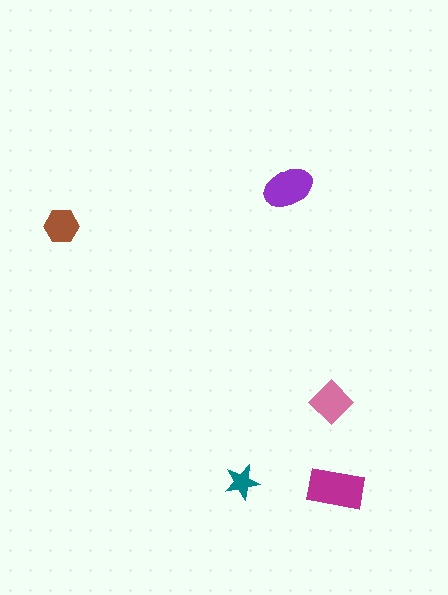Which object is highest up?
The purple ellipse is topmost.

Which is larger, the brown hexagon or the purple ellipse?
The purple ellipse.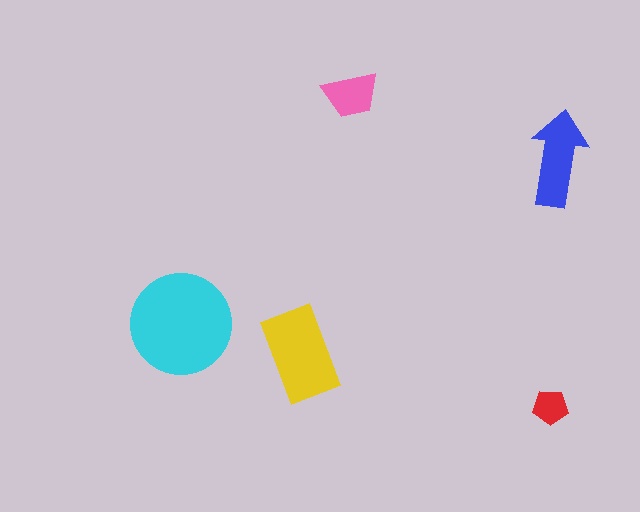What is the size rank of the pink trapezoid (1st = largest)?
4th.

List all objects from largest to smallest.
The cyan circle, the yellow rectangle, the blue arrow, the pink trapezoid, the red pentagon.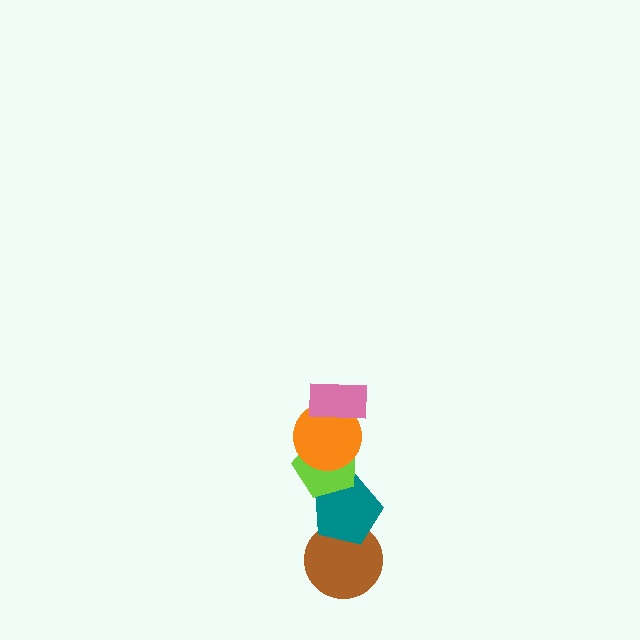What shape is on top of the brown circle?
The teal pentagon is on top of the brown circle.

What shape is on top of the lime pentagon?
The orange circle is on top of the lime pentagon.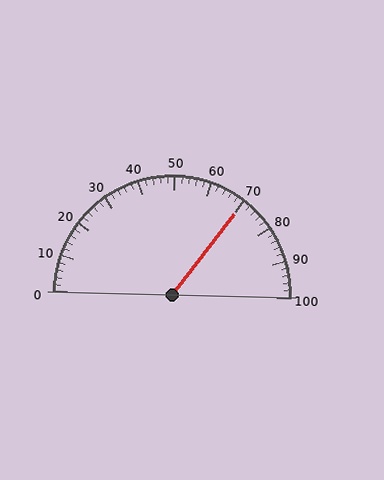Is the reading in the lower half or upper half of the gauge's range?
The reading is in the upper half of the range (0 to 100).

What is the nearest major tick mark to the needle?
The nearest major tick mark is 70.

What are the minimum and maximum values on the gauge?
The gauge ranges from 0 to 100.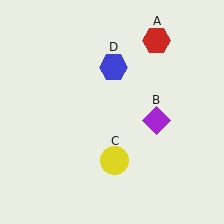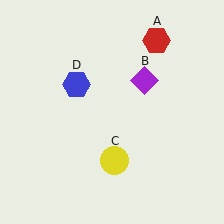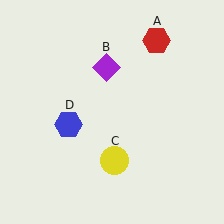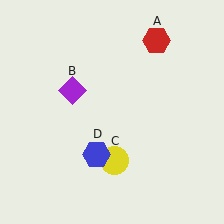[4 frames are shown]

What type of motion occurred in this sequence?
The purple diamond (object B), blue hexagon (object D) rotated counterclockwise around the center of the scene.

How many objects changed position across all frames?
2 objects changed position: purple diamond (object B), blue hexagon (object D).